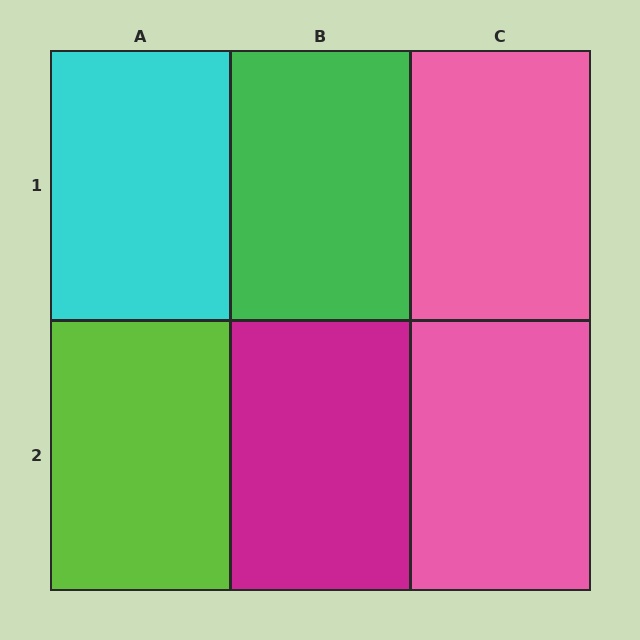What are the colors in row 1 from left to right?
Cyan, green, pink.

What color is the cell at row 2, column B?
Magenta.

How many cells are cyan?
1 cell is cyan.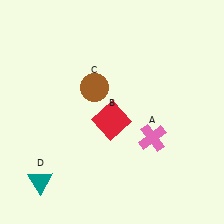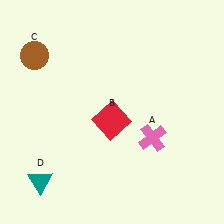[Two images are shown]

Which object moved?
The brown circle (C) moved left.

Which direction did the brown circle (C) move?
The brown circle (C) moved left.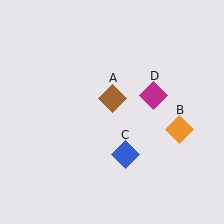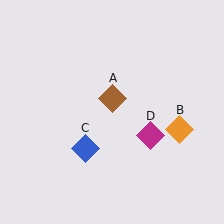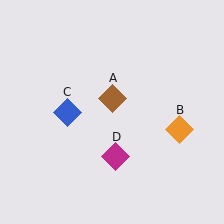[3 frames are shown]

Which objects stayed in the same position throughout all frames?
Brown diamond (object A) and orange diamond (object B) remained stationary.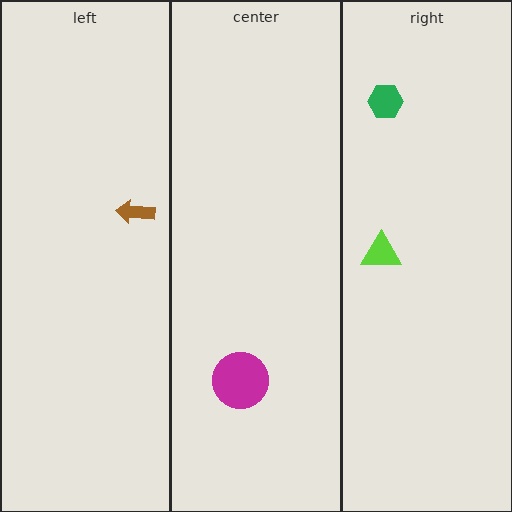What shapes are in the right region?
The green hexagon, the lime triangle.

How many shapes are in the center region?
1.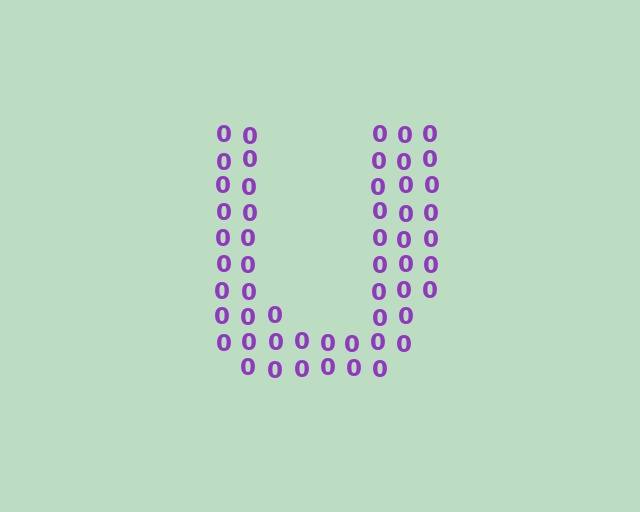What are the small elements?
The small elements are digit 0's.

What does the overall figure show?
The overall figure shows the letter U.